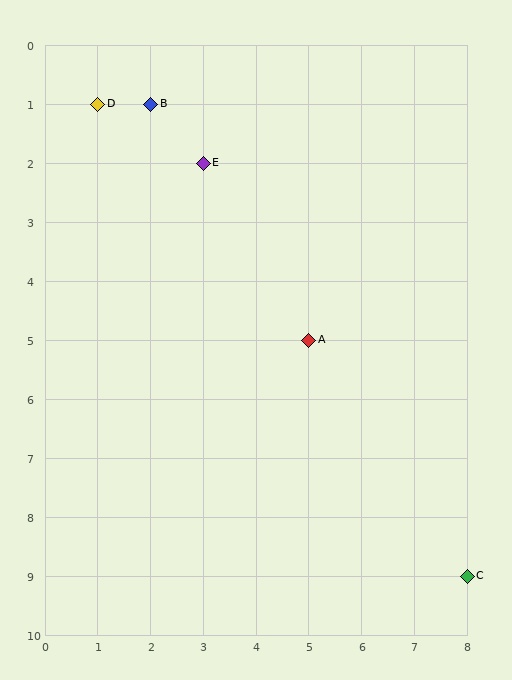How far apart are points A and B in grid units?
Points A and B are 3 columns and 4 rows apart (about 5.0 grid units diagonally).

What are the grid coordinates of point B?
Point B is at grid coordinates (2, 1).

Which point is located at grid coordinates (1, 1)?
Point D is at (1, 1).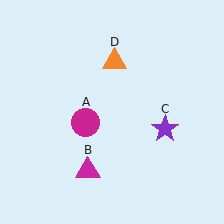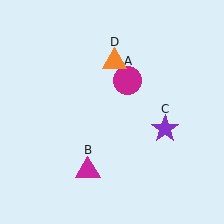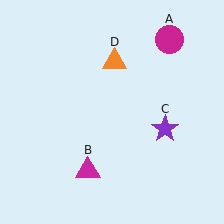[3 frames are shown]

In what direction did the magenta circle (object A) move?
The magenta circle (object A) moved up and to the right.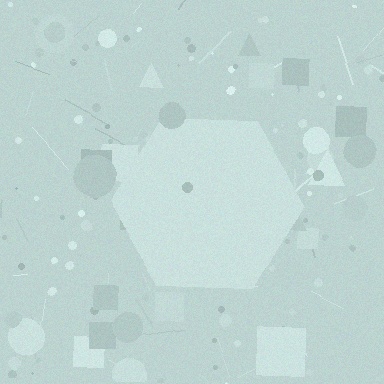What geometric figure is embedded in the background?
A hexagon is embedded in the background.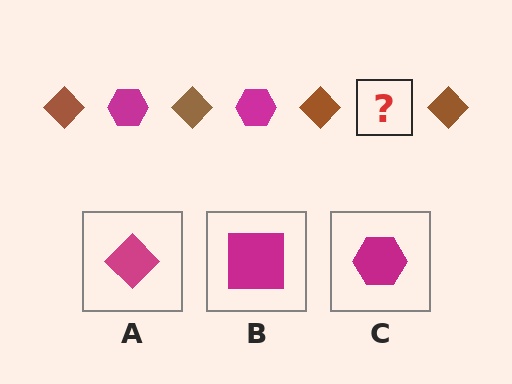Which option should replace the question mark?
Option C.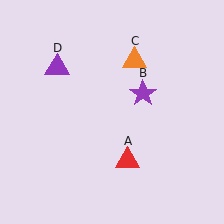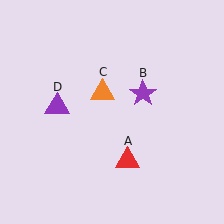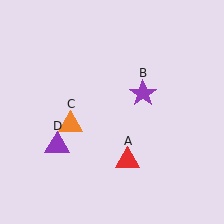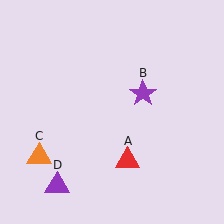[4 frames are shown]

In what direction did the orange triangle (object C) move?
The orange triangle (object C) moved down and to the left.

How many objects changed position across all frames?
2 objects changed position: orange triangle (object C), purple triangle (object D).